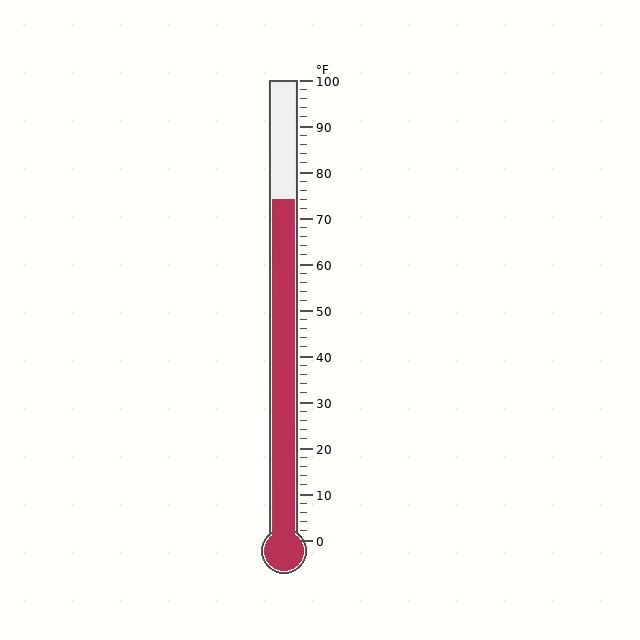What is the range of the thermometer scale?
The thermometer scale ranges from 0°F to 100°F.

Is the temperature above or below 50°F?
The temperature is above 50°F.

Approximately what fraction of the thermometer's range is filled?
The thermometer is filled to approximately 75% of its range.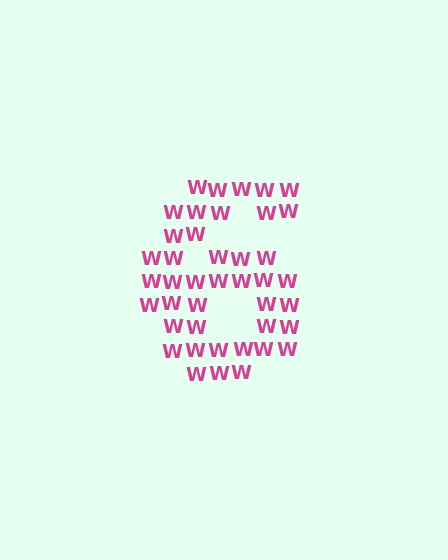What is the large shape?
The large shape is the digit 6.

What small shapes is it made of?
It is made of small letter W's.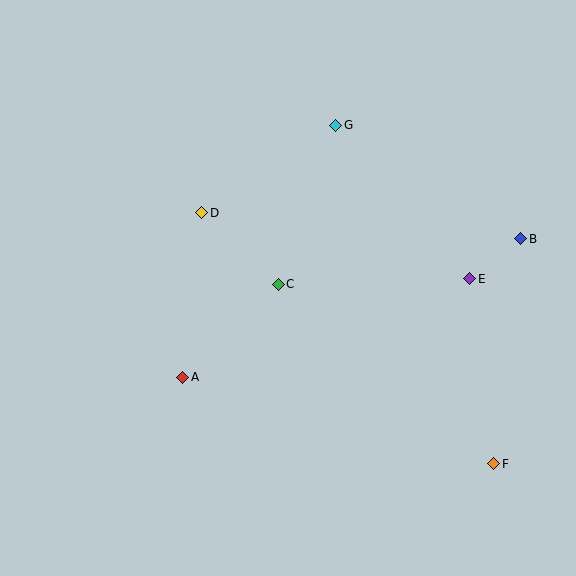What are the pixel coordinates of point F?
Point F is at (494, 464).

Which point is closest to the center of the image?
Point C at (278, 284) is closest to the center.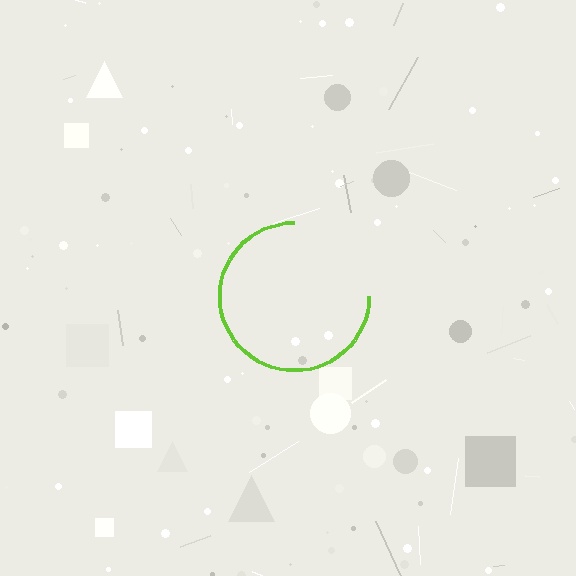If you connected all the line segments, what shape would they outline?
They would outline a circle.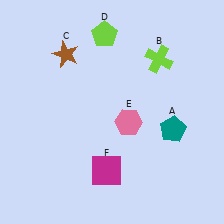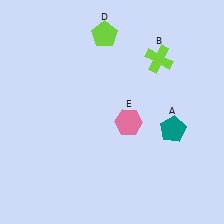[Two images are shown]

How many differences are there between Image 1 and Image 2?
There are 2 differences between the two images.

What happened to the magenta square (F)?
The magenta square (F) was removed in Image 2. It was in the bottom-left area of Image 1.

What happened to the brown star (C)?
The brown star (C) was removed in Image 2. It was in the top-left area of Image 1.